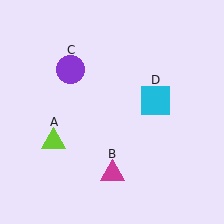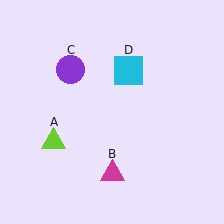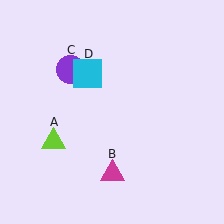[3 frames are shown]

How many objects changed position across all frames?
1 object changed position: cyan square (object D).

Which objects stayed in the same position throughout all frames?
Lime triangle (object A) and magenta triangle (object B) and purple circle (object C) remained stationary.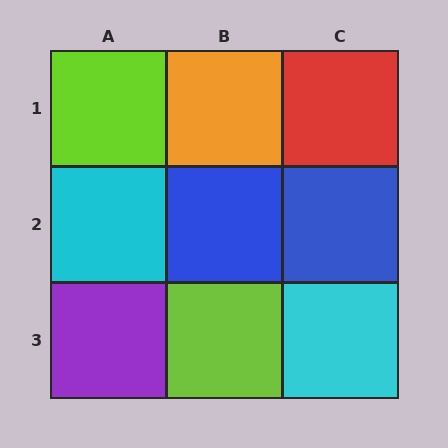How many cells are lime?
2 cells are lime.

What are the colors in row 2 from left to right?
Cyan, blue, blue.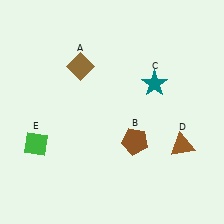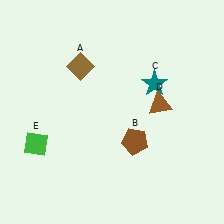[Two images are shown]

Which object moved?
The brown triangle (D) moved up.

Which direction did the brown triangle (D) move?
The brown triangle (D) moved up.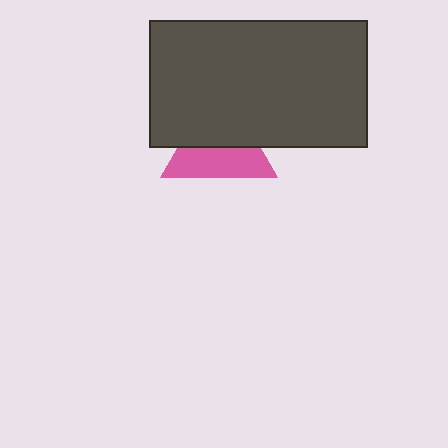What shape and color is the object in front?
The object in front is a dark gray rectangle.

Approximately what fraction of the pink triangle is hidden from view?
Roughly 50% of the pink triangle is hidden behind the dark gray rectangle.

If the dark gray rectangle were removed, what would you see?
You would see the complete pink triangle.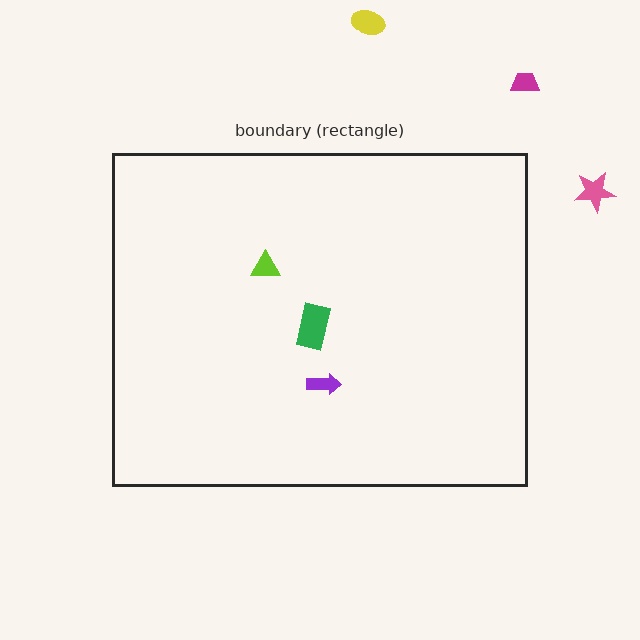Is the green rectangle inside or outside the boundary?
Inside.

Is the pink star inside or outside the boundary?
Outside.